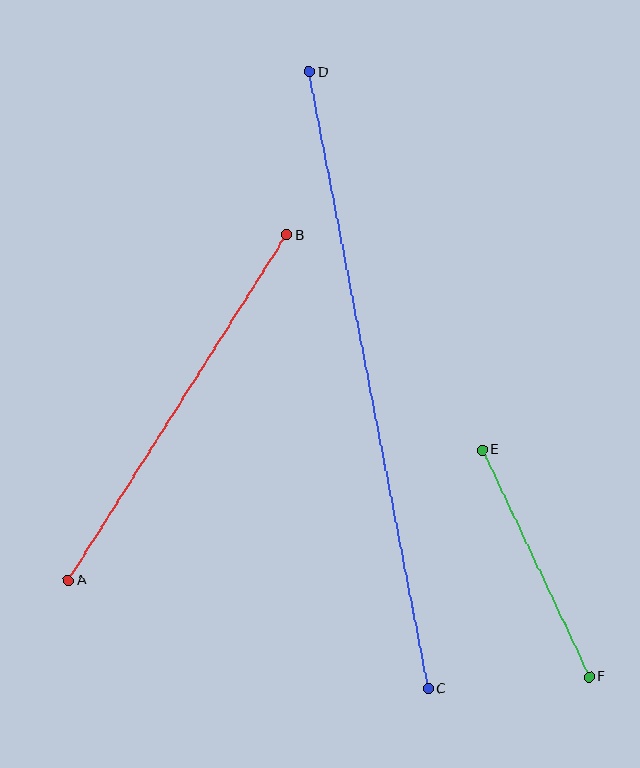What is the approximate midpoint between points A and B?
The midpoint is at approximately (177, 408) pixels.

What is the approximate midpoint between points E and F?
The midpoint is at approximately (536, 564) pixels.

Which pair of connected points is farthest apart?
Points C and D are farthest apart.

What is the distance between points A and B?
The distance is approximately 409 pixels.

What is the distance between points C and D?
The distance is approximately 628 pixels.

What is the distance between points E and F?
The distance is approximately 251 pixels.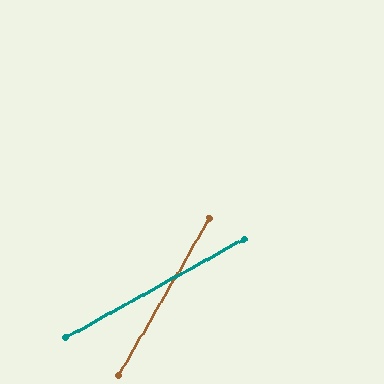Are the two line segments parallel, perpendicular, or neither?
Neither parallel nor perpendicular — they differ by about 31°.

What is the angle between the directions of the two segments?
Approximately 31 degrees.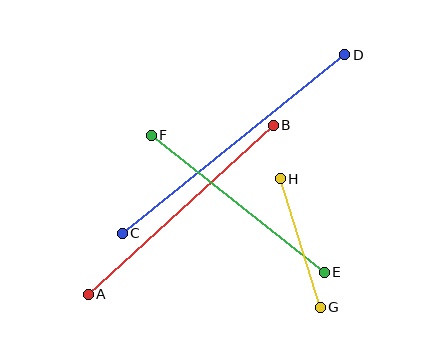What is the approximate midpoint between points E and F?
The midpoint is at approximately (238, 204) pixels.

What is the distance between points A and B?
The distance is approximately 250 pixels.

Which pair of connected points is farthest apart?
Points C and D are farthest apart.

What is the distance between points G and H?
The distance is approximately 134 pixels.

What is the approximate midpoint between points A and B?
The midpoint is at approximately (181, 210) pixels.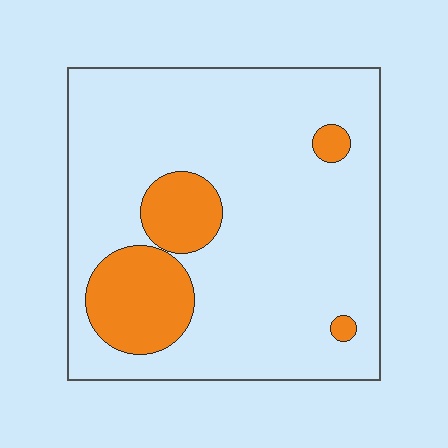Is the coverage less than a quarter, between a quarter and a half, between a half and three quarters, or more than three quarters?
Less than a quarter.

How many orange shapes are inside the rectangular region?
4.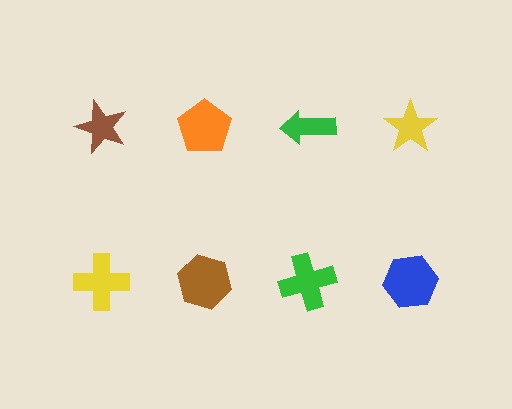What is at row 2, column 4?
A blue hexagon.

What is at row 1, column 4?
A yellow star.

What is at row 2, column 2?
A brown hexagon.